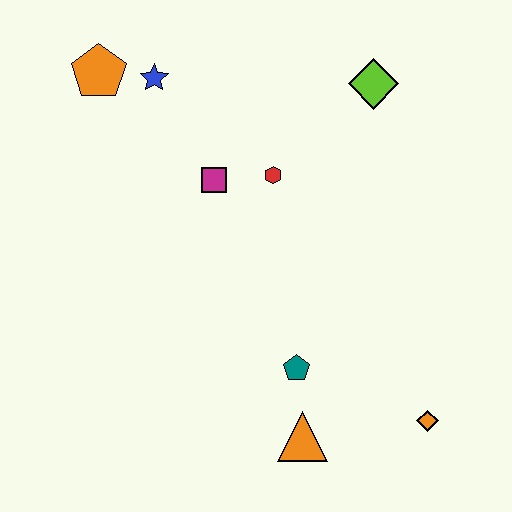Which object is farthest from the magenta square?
The orange diamond is farthest from the magenta square.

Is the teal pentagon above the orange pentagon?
No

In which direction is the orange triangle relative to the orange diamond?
The orange triangle is to the left of the orange diamond.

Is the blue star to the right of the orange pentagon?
Yes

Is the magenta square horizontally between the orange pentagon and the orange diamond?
Yes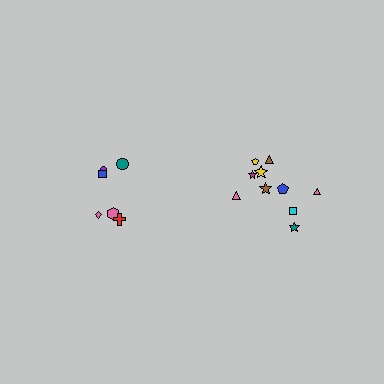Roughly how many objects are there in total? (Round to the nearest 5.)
Roughly 15 objects in total.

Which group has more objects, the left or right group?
The right group.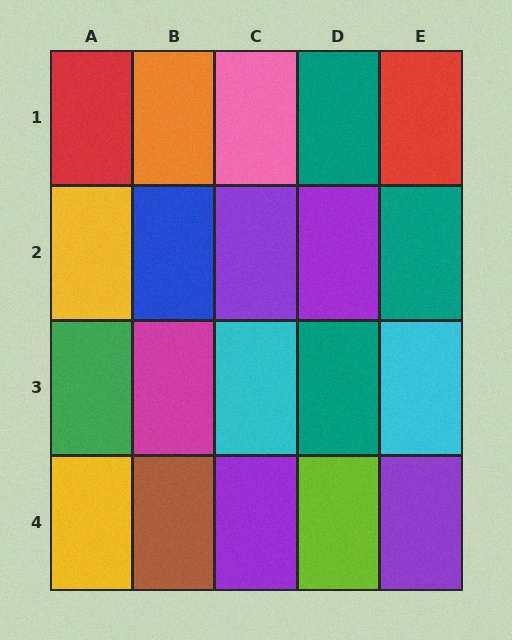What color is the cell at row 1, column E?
Red.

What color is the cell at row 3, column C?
Cyan.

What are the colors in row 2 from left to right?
Yellow, blue, purple, purple, teal.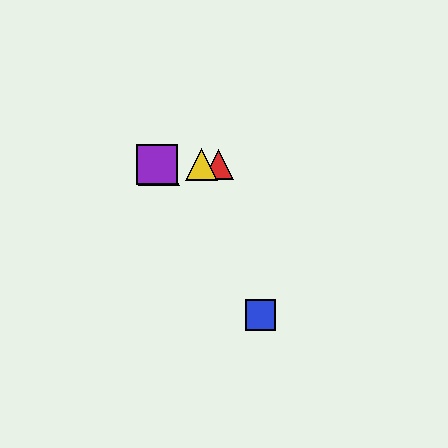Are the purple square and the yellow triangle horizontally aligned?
Yes, both are at y≈165.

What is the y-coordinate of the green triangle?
The green triangle is at y≈165.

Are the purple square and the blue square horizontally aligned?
No, the purple square is at y≈165 and the blue square is at y≈315.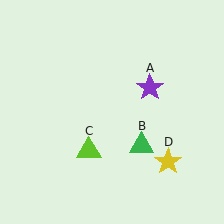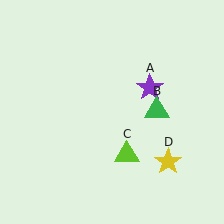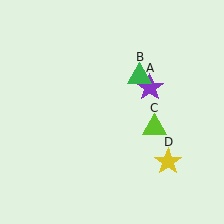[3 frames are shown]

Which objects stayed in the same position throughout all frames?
Purple star (object A) and yellow star (object D) remained stationary.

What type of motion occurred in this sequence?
The green triangle (object B), lime triangle (object C) rotated counterclockwise around the center of the scene.